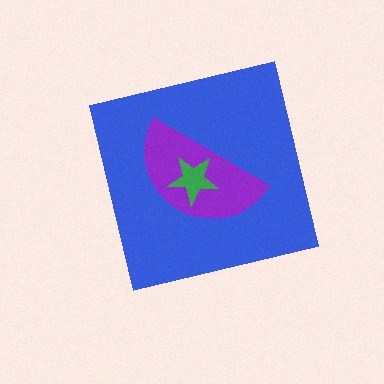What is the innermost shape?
The green star.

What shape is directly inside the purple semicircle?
The green star.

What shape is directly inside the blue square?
The purple semicircle.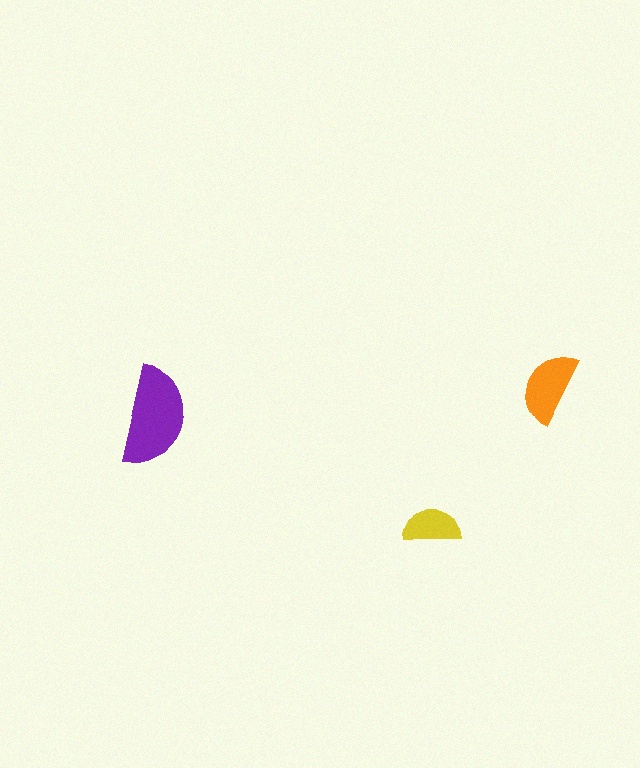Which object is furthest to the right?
The orange semicircle is rightmost.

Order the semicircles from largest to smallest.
the purple one, the orange one, the yellow one.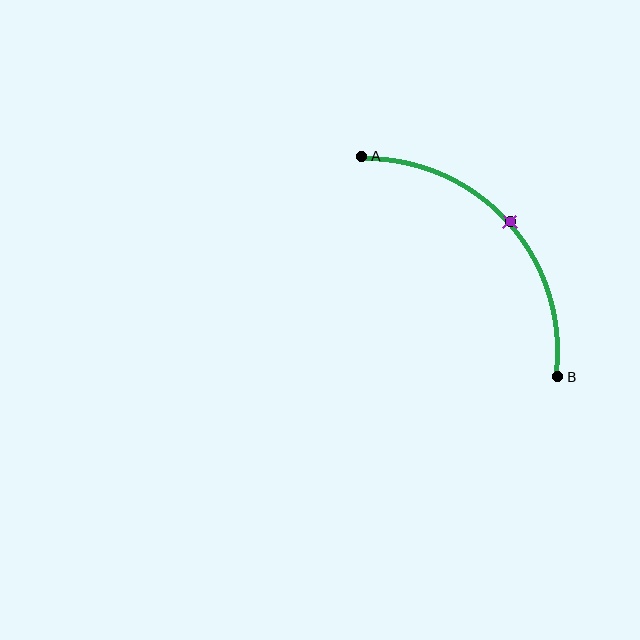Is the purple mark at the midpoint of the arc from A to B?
Yes. The purple mark lies on the arc at equal arc-length from both A and B — it is the arc midpoint.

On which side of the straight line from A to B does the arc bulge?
The arc bulges above and to the right of the straight line connecting A and B.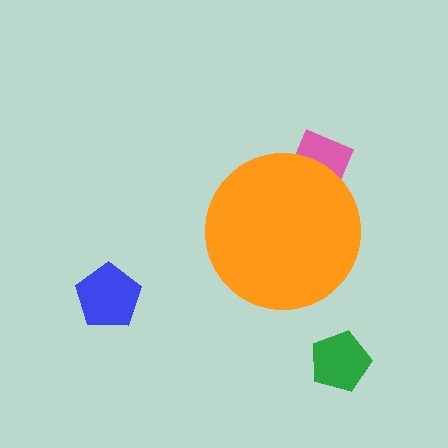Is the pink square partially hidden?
Yes, the pink square is partially hidden behind the orange circle.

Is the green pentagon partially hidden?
No, the green pentagon is fully visible.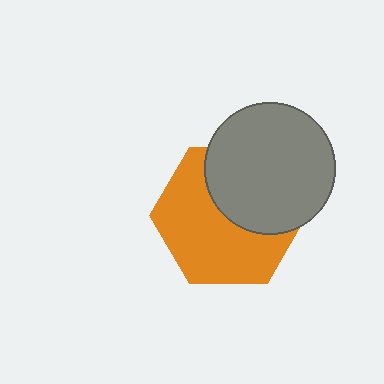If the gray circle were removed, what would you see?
You would see the complete orange hexagon.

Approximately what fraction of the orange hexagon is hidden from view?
Roughly 41% of the orange hexagon is hidden behind the gray circle.